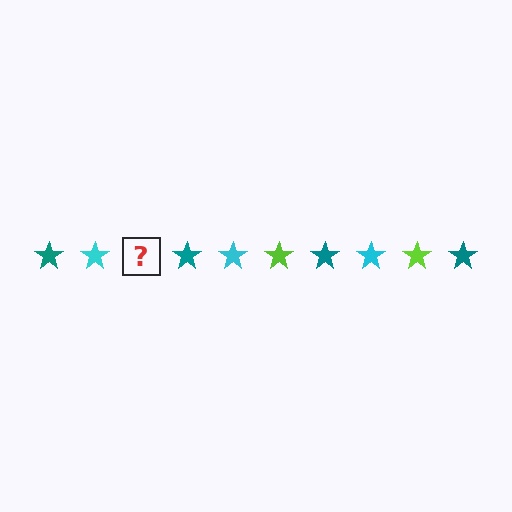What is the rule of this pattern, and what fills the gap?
The rule is that the pattern cycles through teal, cyan, lime stars. The gap should be filled with a lime star.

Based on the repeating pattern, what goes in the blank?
The blank should be a lime star.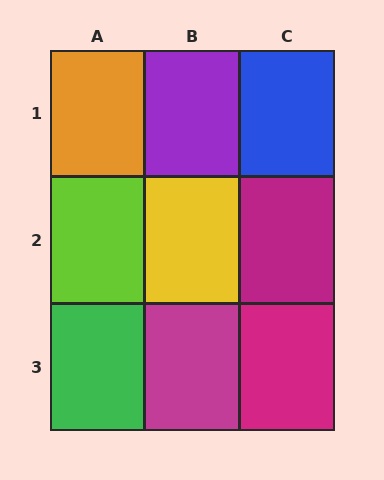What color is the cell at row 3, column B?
Magenta.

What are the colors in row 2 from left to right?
Lime, yellow, magenta.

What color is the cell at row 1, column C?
Blue.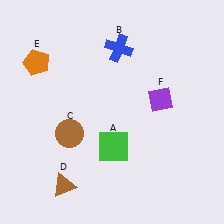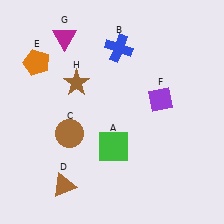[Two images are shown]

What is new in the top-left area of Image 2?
A brown star (H) was added in the top-left area of Image 2.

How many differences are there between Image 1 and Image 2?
There are 2 differences between the two images.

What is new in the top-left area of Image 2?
A magenta triangle (G) was added in the top-left area of Image 2.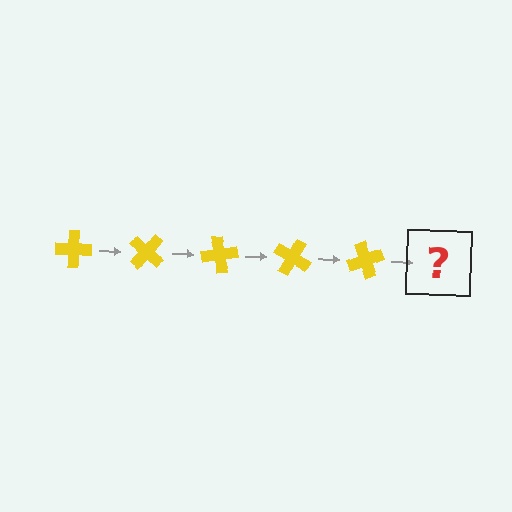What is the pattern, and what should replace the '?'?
The pattern is that the cross rotates 40 degrees each step. The '?' should be a yellow cross rotated 200 degrees.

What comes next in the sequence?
The next element should be a yellow cross rotated 200 degrees.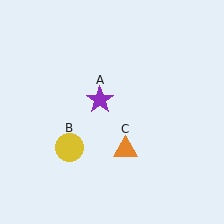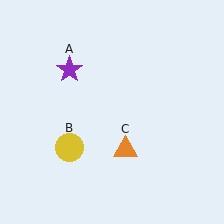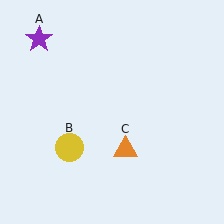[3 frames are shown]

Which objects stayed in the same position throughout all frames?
Yellow circle (object B) and orange triangle (object C) remained stationary.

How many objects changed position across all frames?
1 object changed position: purple star (object A).